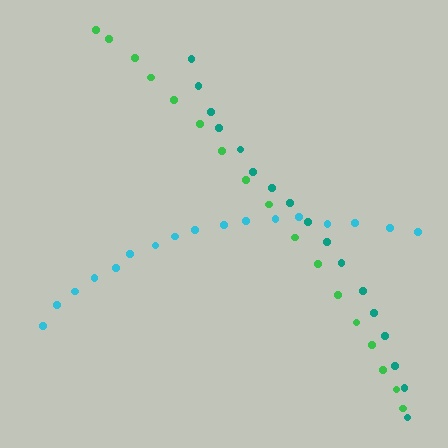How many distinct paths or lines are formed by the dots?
There are 3 distinct paths.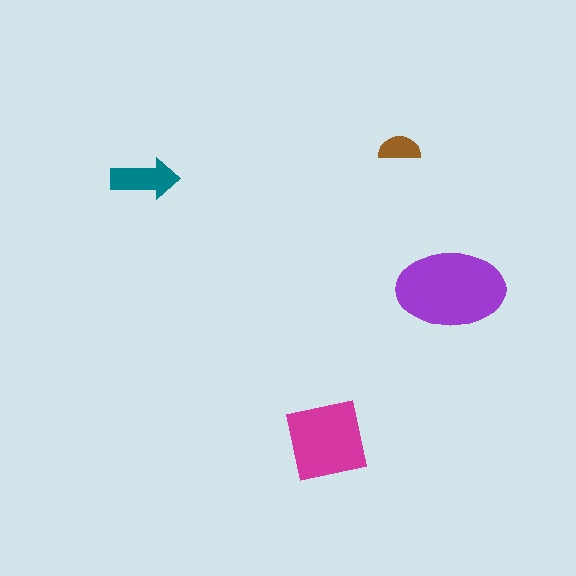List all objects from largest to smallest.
The purple ellipse, the magenta square, the teal arrow, the brown semicircle.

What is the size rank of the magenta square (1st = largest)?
2nd.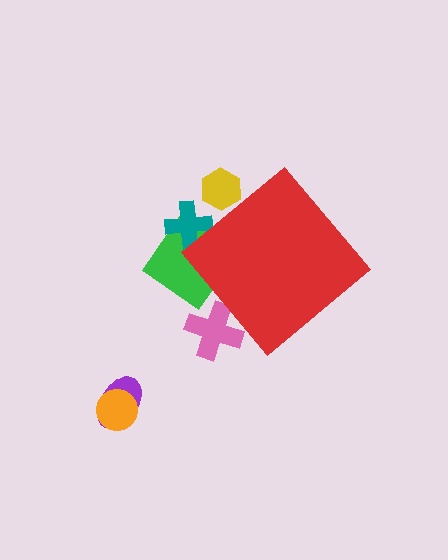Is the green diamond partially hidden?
Yes, the green diamond is partially hidden behind the red diamond.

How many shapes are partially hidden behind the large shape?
4 shapes are partially hidden.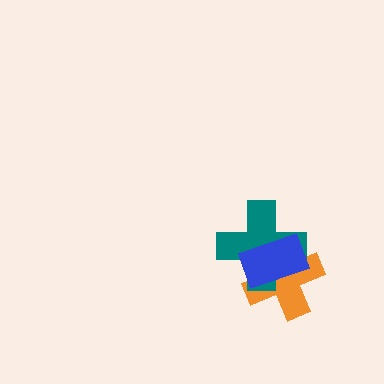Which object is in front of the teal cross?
The blue rectangle is in front of the teal cross.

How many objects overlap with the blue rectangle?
2 objects overlap with the blue rectangle.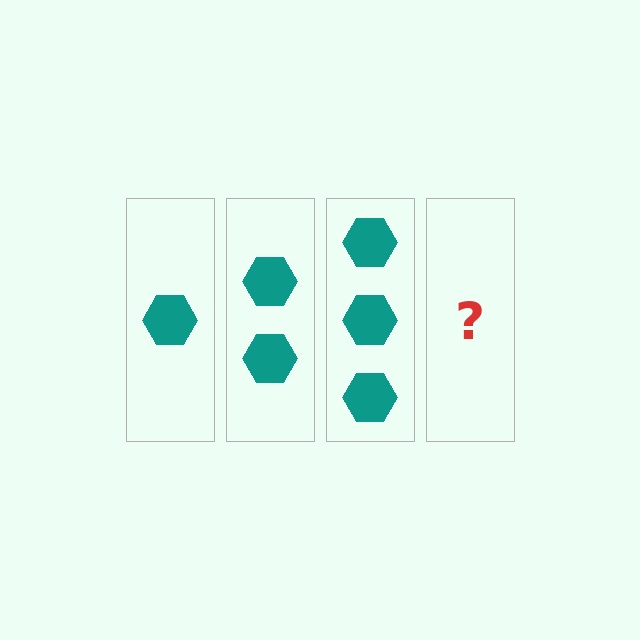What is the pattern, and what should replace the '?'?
The pattern is that each step adds one more hexagon. The '?' should be 4 hexagons.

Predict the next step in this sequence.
The next step is 4 hexagons.